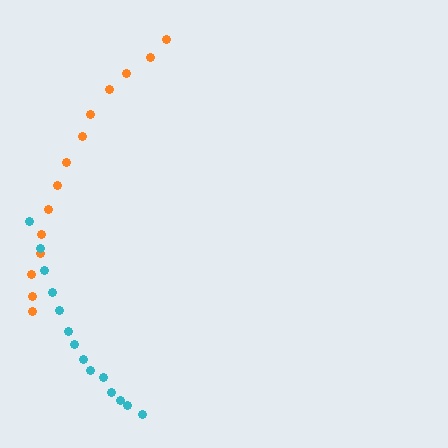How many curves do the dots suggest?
There are 2 distinct paths.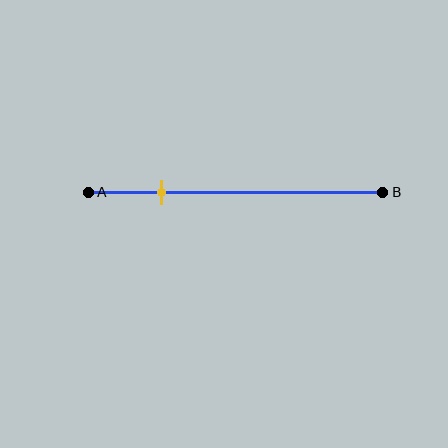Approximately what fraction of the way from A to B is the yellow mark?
The yellow mark is approximately 25% of the way from A to B.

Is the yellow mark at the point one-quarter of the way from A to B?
Yes, the mark is approximately at the one-quarter point.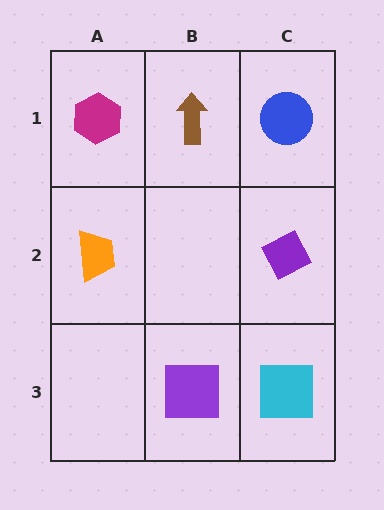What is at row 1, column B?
A brown arrow.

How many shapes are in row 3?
2 shapes.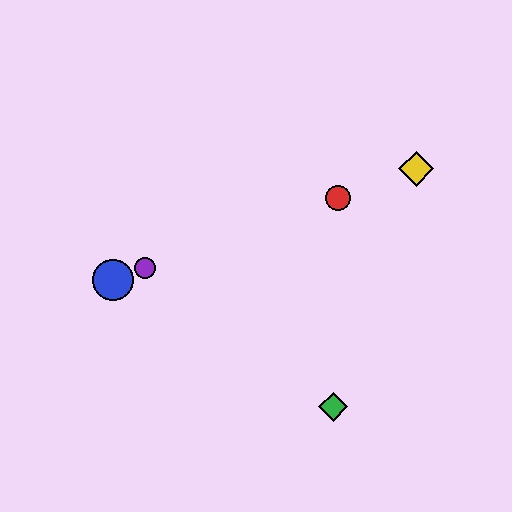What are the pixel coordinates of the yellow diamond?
The yellow diamond is at (416, 169).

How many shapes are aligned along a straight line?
4 shapes (the red circle, the blue circle, the yellow diamond, the purple circle) are aligned along a straight line.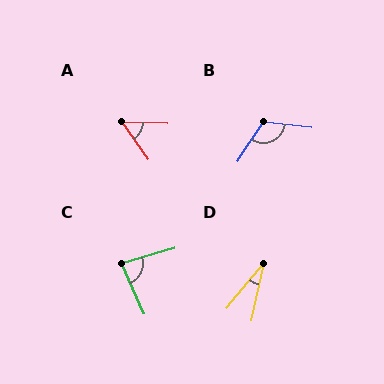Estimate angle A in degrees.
Approximately 53 degrees.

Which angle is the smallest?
D, at approximately 28 degrees.